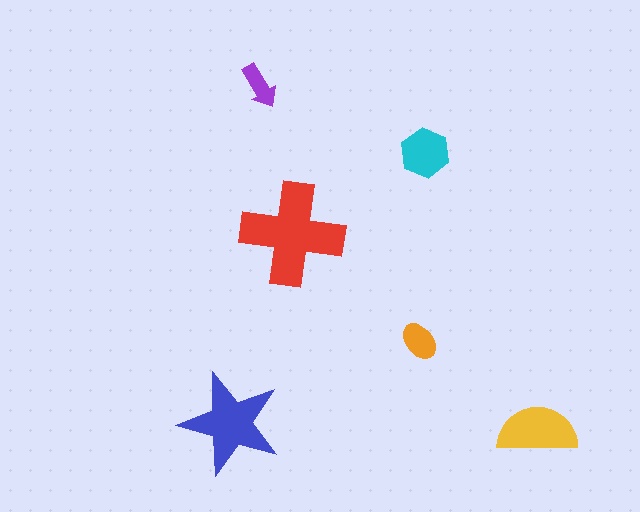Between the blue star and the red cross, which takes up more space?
The red cross.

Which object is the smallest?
The purple arrow.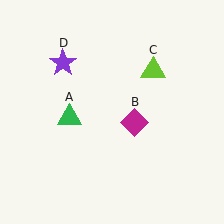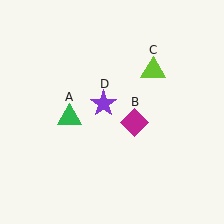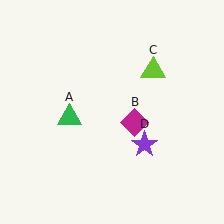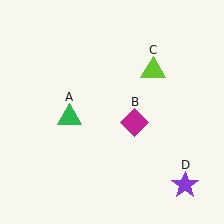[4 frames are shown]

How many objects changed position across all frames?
1 object changed position: purple star (object D).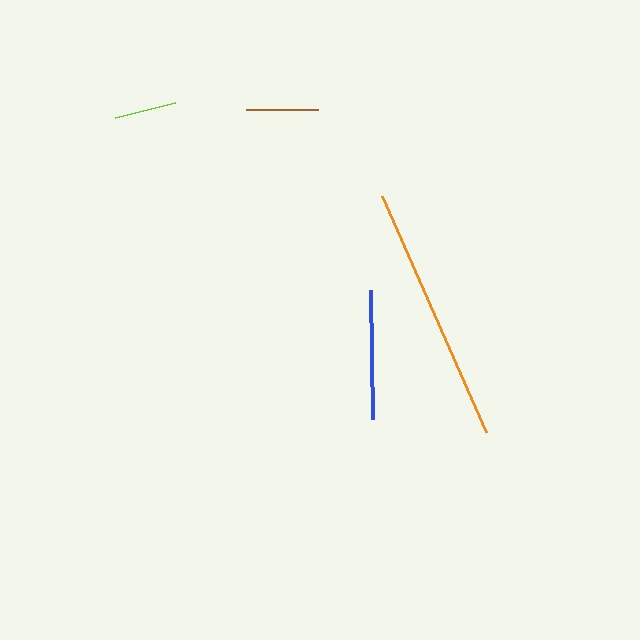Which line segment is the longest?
The orange line is the longest at approximately 258 pixels.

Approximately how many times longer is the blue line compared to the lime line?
The blue line is approximately 2.1 times the length of the lime line.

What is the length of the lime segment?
The lime segment is approximately 62 pixels long.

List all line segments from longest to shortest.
From longest to shortest: orange, blue, brown, lime.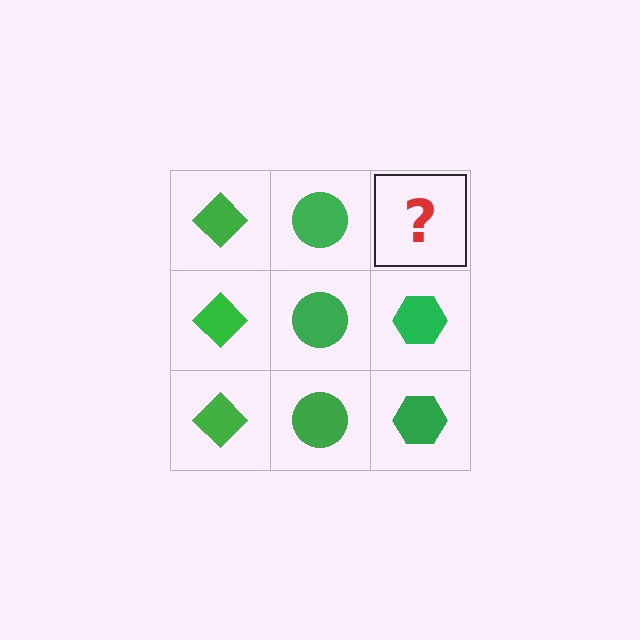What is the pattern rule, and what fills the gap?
The rule is that each column has a consistent shape. The gap should be filled with a green hexagon.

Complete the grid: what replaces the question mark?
The question mark should be replaced with a green hexagon.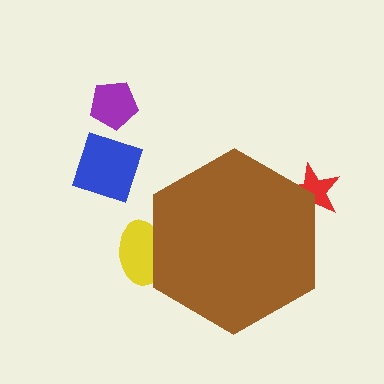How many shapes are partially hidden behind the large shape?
2 shapes are partially hidden.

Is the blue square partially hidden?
No, the blue square is fully visible.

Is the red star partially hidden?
Yes, the red star is partially hidden behind the brown hexagon.